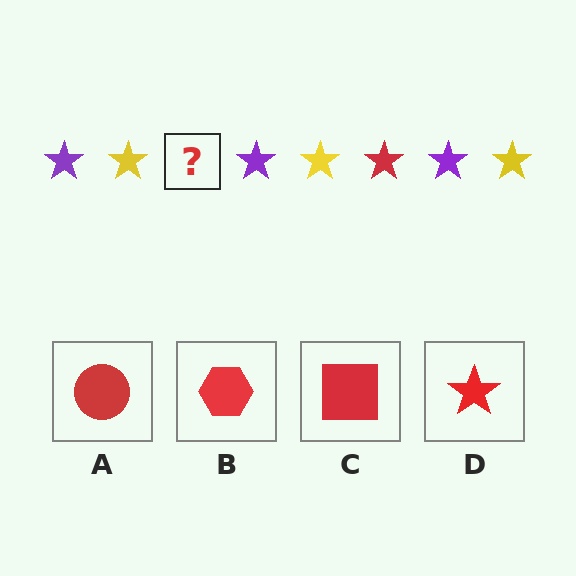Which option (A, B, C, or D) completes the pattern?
D.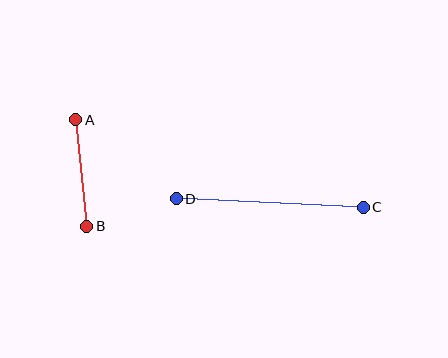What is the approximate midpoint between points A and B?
The midpoint is at approximately (81, 173) pixels.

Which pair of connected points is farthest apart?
Points C and D are farthest apart.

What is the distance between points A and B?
The distance is approximately 107 pixels.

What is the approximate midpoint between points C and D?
The midpoint is at approximately (270, 203) pixels.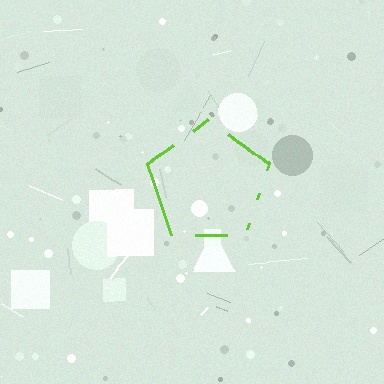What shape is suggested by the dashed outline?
The dashed outline suggests a pentagon.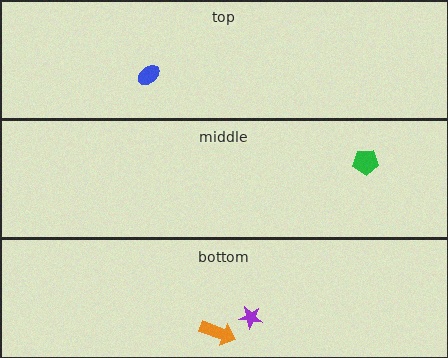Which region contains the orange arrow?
The bottom region.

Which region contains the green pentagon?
The middle region.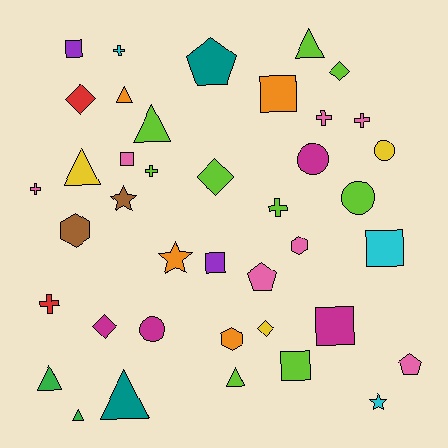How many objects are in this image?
There are 40 objects.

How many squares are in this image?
There are 7 squares.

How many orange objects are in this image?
There are 4 orange objects.